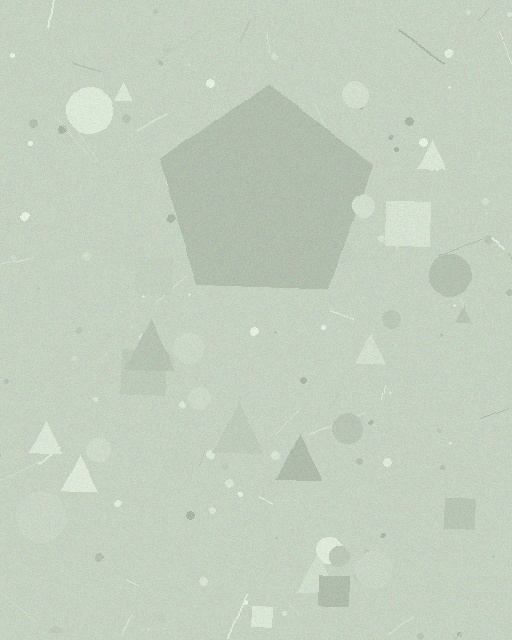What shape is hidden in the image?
A pentagon is hidden in the image.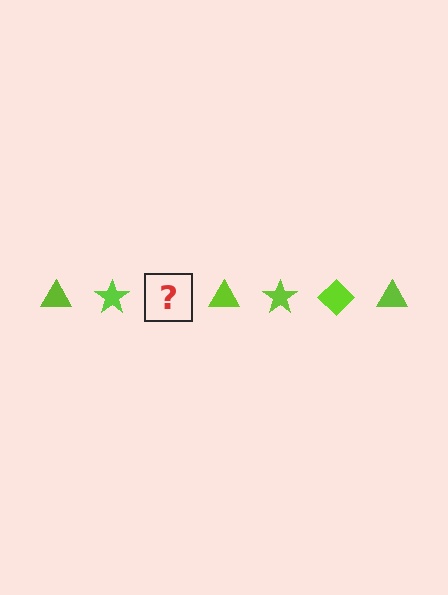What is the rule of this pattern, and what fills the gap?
The rule is that the pattern cycles through triangle, star, diamond shapes in lime. The gap should be filled with a lime diamond.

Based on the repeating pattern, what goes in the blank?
The blank should be a lime diamond.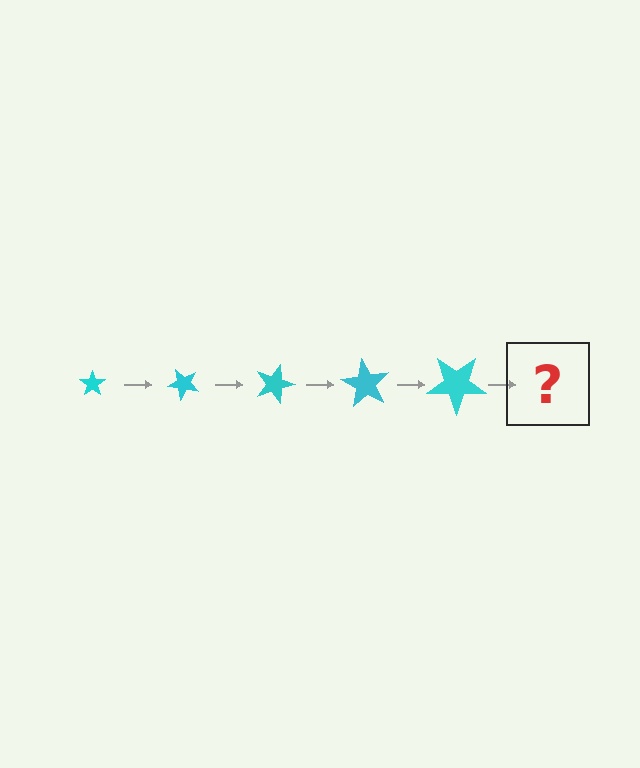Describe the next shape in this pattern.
It should be a star, larger than the previous one and rotated 225 degrees from the start.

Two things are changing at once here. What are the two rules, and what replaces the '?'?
The two rules are that the star grows larger each step and it rotates 45 degrees each step. The '?' should be a star, larger than the previous one and rotated 225 degrees from the start.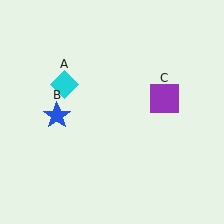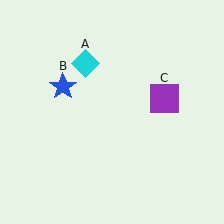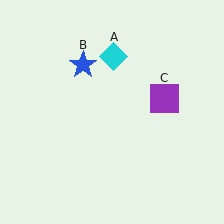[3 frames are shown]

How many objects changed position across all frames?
2 objects changed position: cyan diamond (object A), blue star (object B).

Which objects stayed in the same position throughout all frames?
Purple square (object C) remained stationary.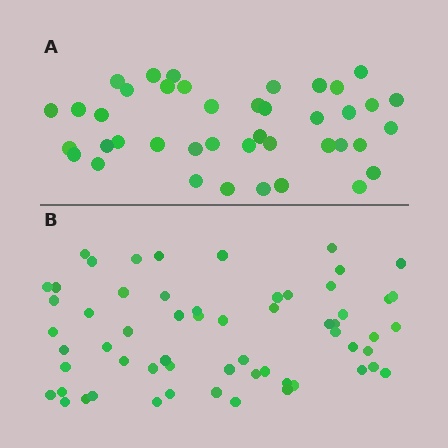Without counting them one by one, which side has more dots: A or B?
Region B (the bottom region) has more dots.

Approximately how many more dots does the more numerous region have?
Region B has approximately 20 more dots than region A.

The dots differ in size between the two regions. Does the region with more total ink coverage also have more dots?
No. Region A has more total ink coverage because its dots are larger, but region B actually contains more individual dots. Total area can be misleading — the number of items is what matters here.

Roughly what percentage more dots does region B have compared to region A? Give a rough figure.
About 45% more.